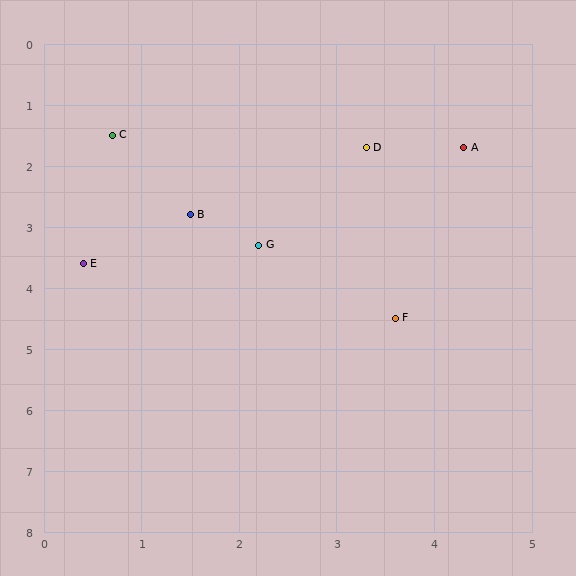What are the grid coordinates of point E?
Point E is at approximately (0.4, 3.6).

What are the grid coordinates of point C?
Point C is at approximately (0.7, 1.5).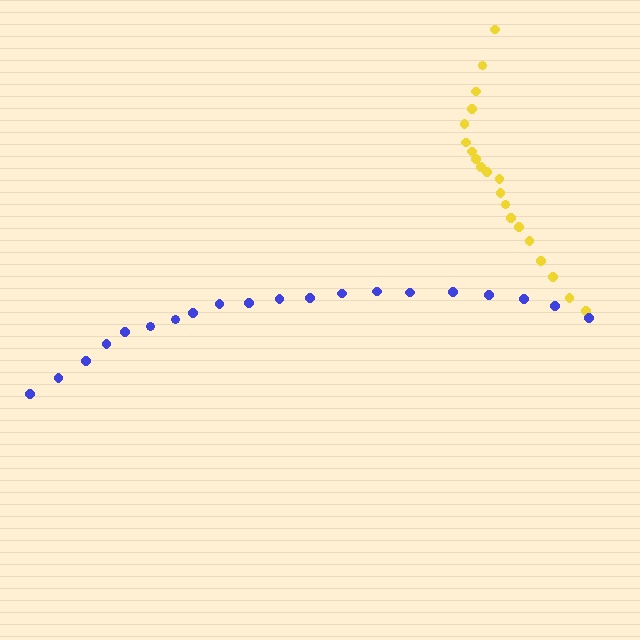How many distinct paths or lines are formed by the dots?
There are 2 distinct paths.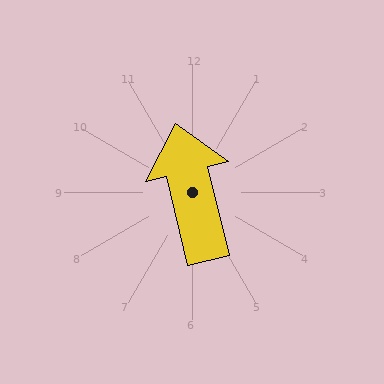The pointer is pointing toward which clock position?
Roughly 12 o'clock.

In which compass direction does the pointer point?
North.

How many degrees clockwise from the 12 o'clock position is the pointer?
Approximately 347 degrees.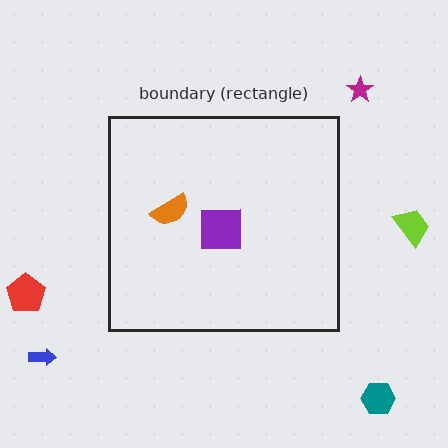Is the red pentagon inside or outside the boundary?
Outside.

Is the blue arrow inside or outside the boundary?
Outside.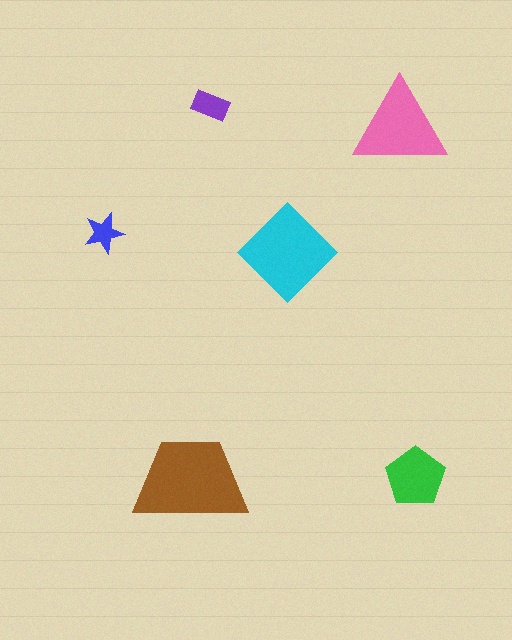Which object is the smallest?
The blue star.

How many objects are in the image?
There are 6 objects in the image.